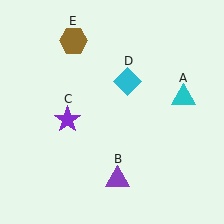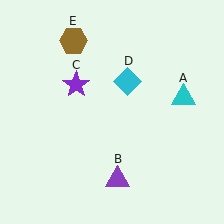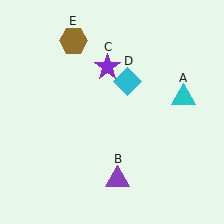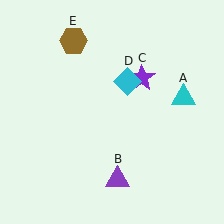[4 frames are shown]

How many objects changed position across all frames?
1 object changed position: purple star (object C).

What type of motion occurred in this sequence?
The purple star (object C) rotated clockwise around the center of the scene.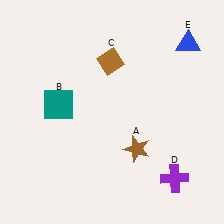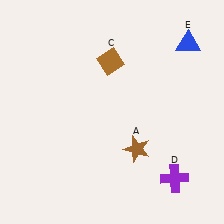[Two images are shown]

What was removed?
The teal square (B) was removed in Image 2.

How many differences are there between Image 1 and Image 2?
There is 1 difference between the two images.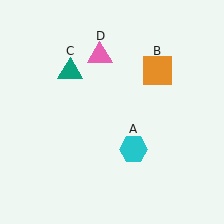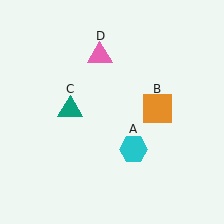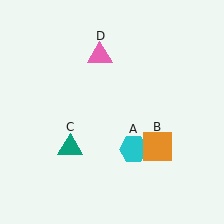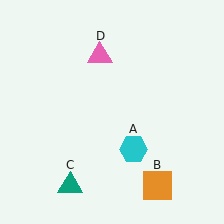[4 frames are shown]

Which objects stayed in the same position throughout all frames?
Cyan hexagon (object A) and pink triangle (object D) remained stationary.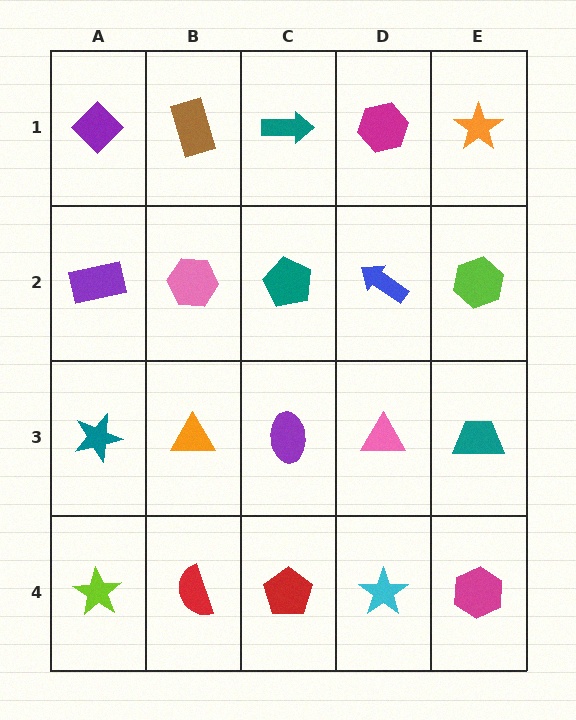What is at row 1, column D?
A magenta hexagon.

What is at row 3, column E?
A teal trapezoid.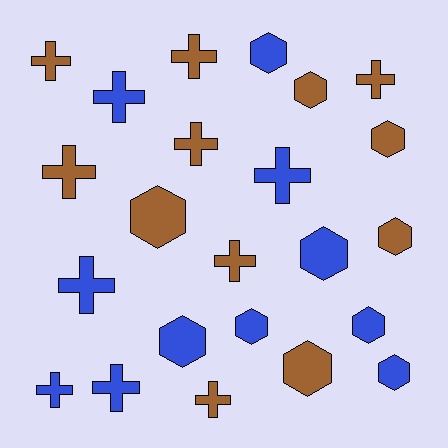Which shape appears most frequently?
Cross, with 12 objects.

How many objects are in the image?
There are 23 objects.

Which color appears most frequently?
Brown, with 12 objects.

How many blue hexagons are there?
There are 6 blue hexagons.